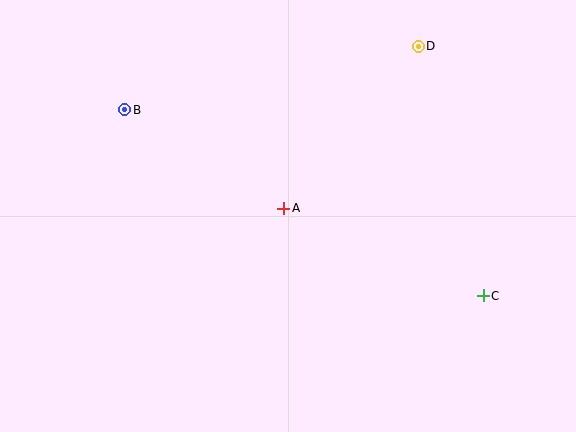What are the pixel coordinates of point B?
Point B is at (125, 110).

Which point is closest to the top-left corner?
Point B is closest to the top-left corner.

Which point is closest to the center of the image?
Point A at (284, 208) is closest to the center.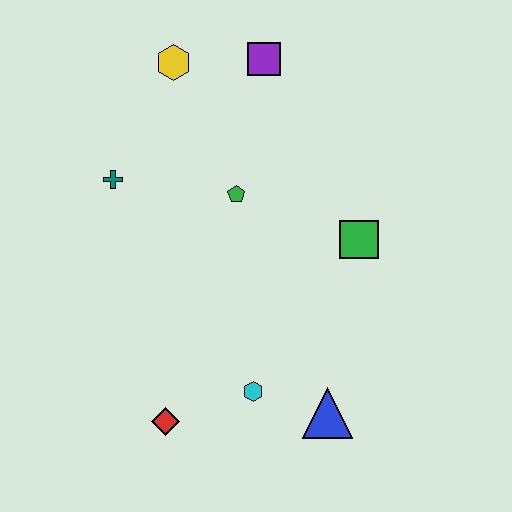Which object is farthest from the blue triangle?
The yellow hexagon is farthest from the blue triangle.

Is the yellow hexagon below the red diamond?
No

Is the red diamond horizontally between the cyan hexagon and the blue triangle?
No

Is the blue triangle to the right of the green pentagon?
Yes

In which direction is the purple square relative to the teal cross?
The purple square is to the right of the teal cross.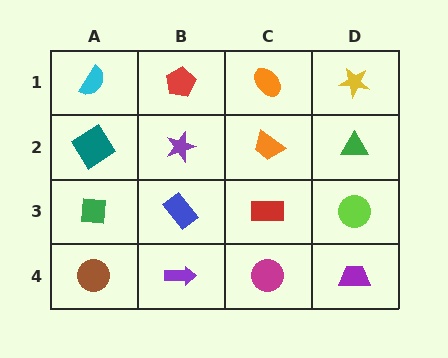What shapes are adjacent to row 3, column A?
A teal diamond (row 2, column A), a brown circle (row 4, column A), a blue rectangle (row 3, column B).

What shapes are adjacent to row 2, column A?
A cyan semicircle (row 1, column A), a green square (row 3, column A), a purple star (row 2, column B).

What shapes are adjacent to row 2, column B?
A red pentagon (row 1, column B), a blue rectangle (row 3, column B), a teal diamond (row 2, column A), an orange trapezoid (row 2, column C).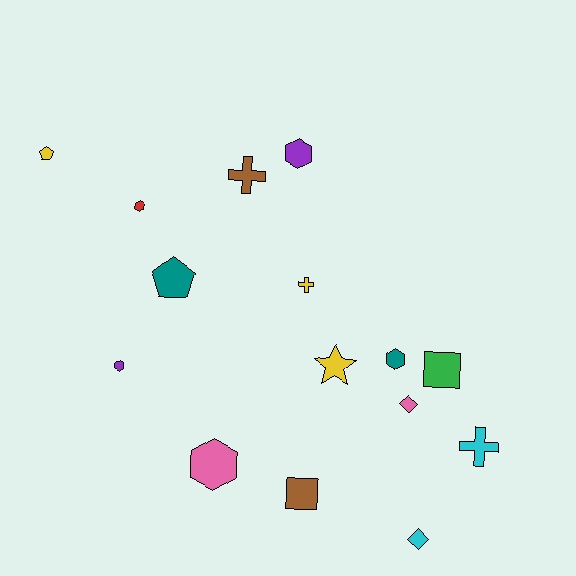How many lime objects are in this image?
There are no lime objects.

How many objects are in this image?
There are 15 objects.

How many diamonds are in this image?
There are 2 diamonds.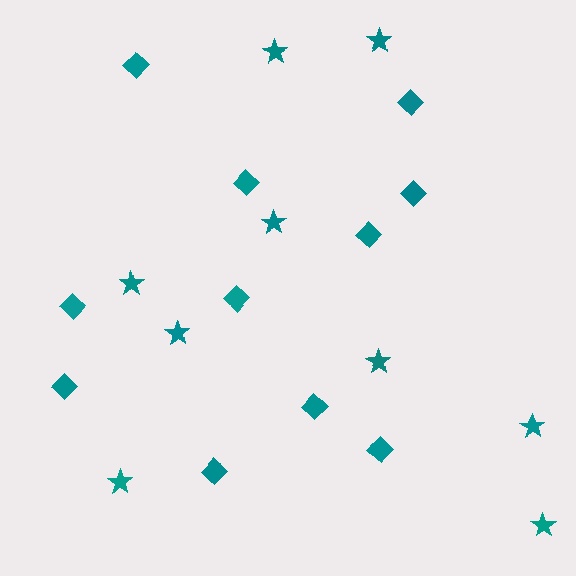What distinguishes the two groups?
There are 2 groups: one group of stars (9) and one group of diamonds (11).